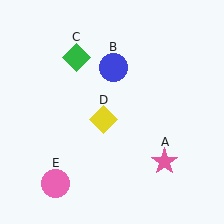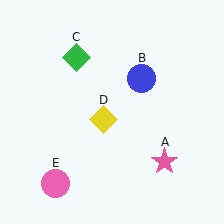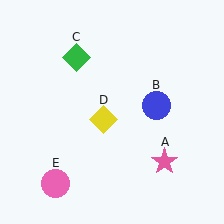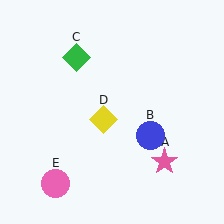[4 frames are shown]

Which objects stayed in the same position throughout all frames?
Pink star (object A) and green diamond (object C) and yellow diamond (object D) and pink circle (object E) remained stationary.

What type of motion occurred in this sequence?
The blue circle (object B) rotated clockwise around the center of the scene.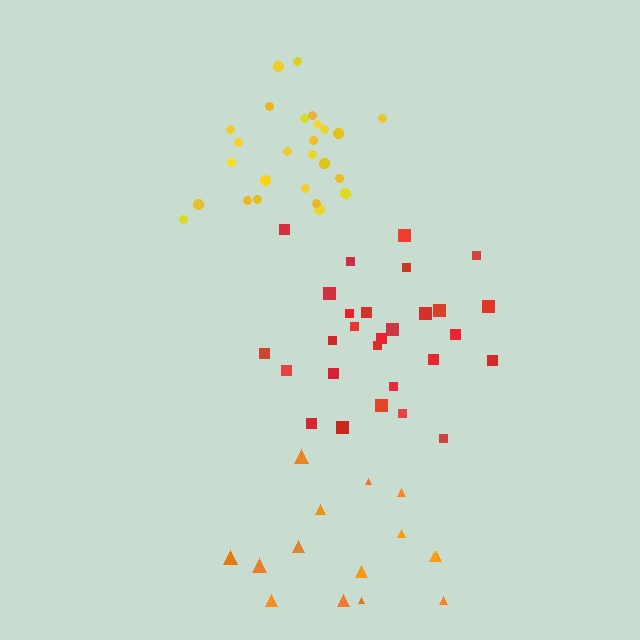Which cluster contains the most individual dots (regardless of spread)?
Red (28).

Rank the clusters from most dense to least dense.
yellow, red, orange.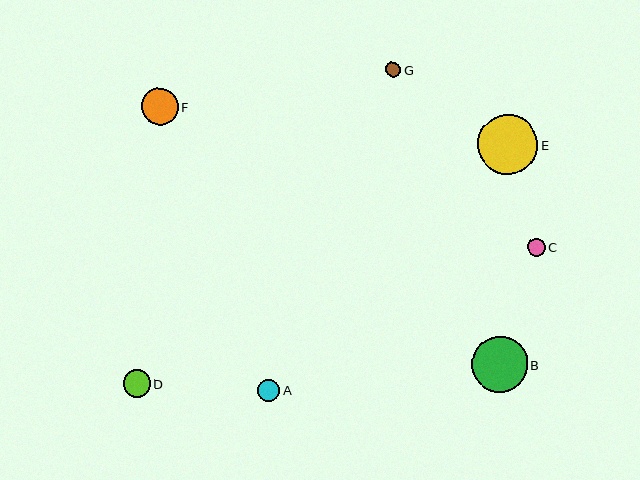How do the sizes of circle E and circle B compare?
Circle E and circle B are approximately the same size.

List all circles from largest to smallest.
From largest to smallest: E, B, F, D, A, C, G.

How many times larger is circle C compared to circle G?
Circle C is approximately 1.2 times the size of circle G.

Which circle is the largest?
Circle E is the largest with a size of approximately 60 pixels.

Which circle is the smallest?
Circle G is the smallest with a size of approximately 15 pixels.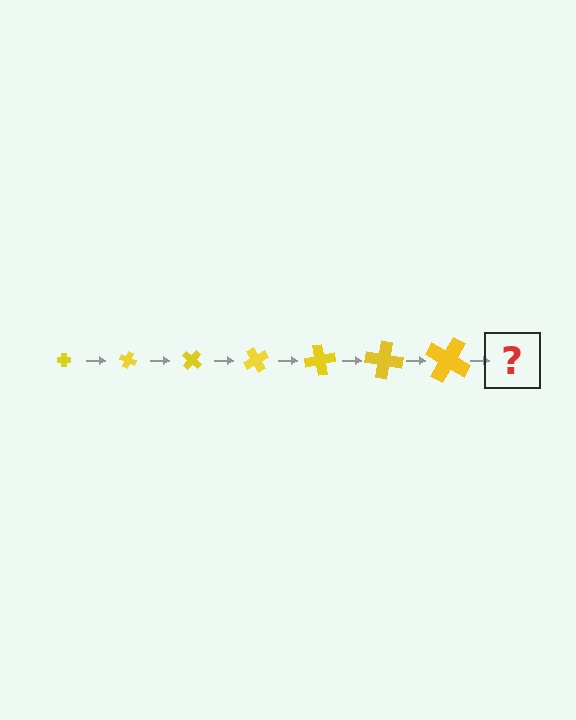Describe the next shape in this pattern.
It should be a cross, larger than the previous one and rotated 140 degrees from the start.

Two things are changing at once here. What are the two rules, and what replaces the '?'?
The two rules are that the cross grows larger each step and it rotates 20 degrees each step. The '?' should be a cross, larger than the previous one and rotated 140 degrees from the start.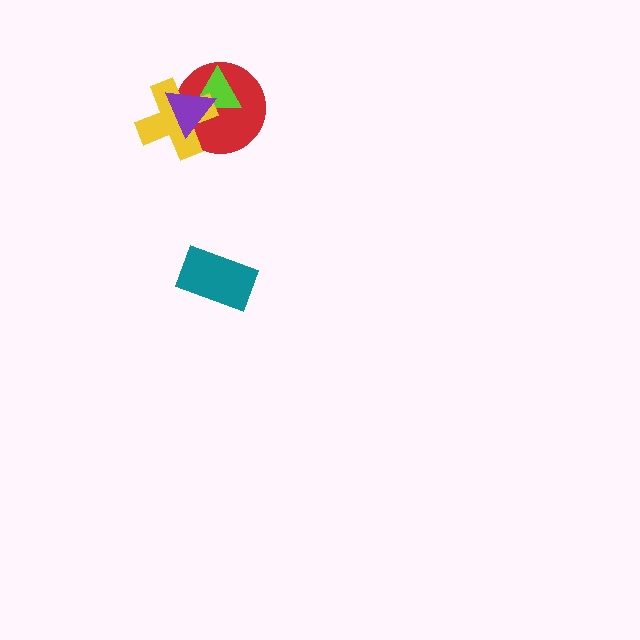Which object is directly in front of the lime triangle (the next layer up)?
The yellow cross is directly in front of the lime triangle.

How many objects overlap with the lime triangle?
3 objects overlap with the lime triangle.